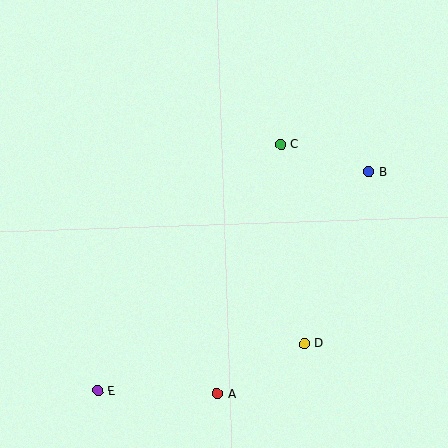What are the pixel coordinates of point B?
Point B is at (369, 172).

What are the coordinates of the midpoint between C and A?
The midpoint between C and A is at (249, 269).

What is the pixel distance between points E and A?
The distance between E and A is 120 pixels.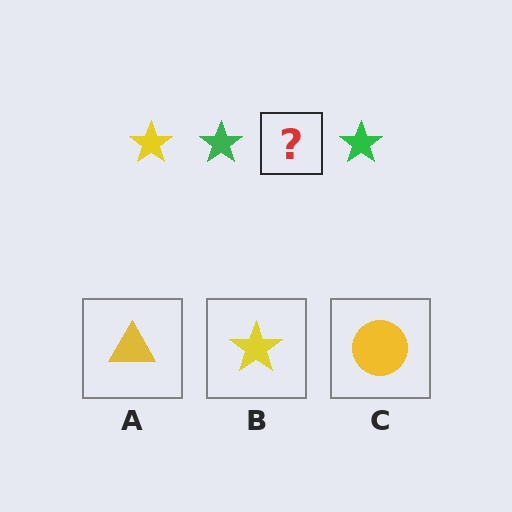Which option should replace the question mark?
Option B.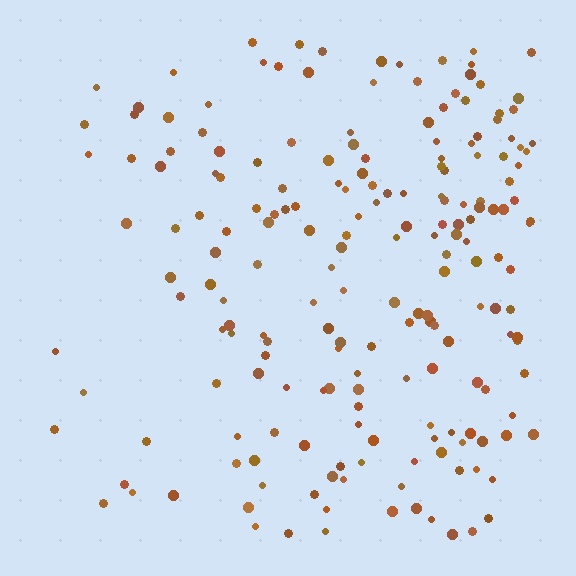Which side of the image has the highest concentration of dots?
The right.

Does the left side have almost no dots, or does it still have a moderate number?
Still a moderate number, just noticeably fewer than the right.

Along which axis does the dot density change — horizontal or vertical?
Horizontal.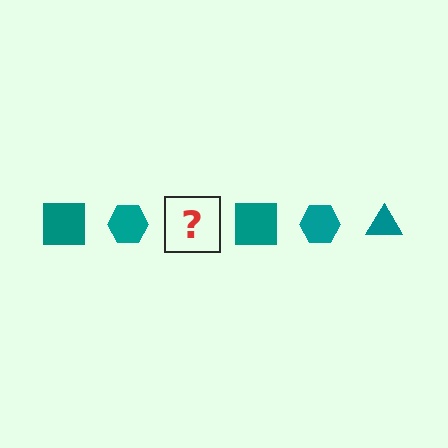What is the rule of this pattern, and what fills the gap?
The rule is that the pattern cycles through square, hexagon, triangle shapes in teal. The gap should be filled with a teal triangle.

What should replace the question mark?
The question mark should be replaced with a teal triangle.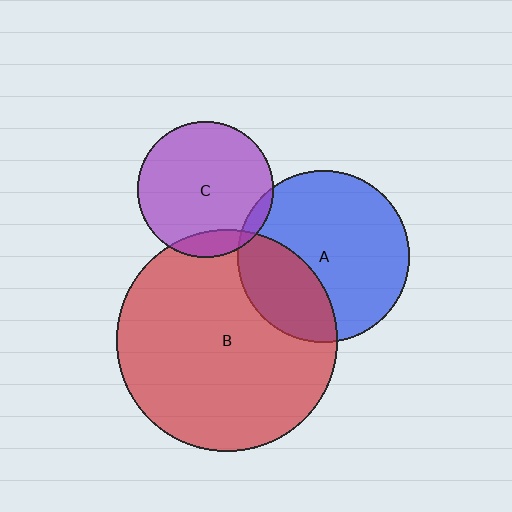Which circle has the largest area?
Circle B (red).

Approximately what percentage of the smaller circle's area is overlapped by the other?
Approximately 5%.